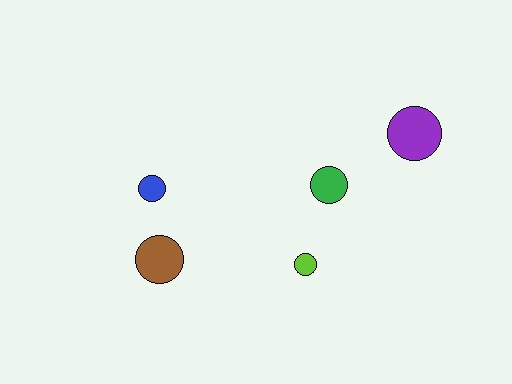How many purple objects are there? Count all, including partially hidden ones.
There is 1 purple object.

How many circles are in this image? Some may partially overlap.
There are 5 circles.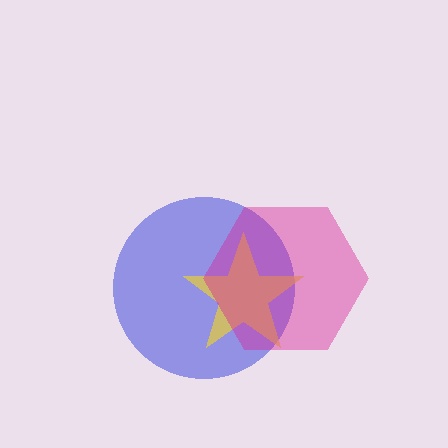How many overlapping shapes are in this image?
There are 3 overlapping shapes in the image.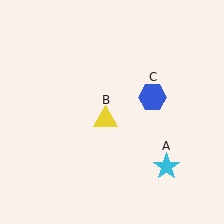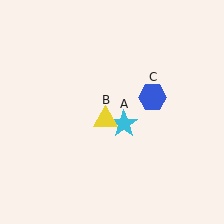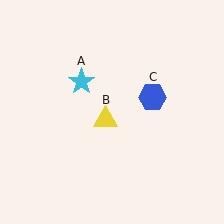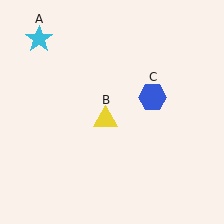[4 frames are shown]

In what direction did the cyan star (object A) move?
The cyan star (object A) moved up and to the left.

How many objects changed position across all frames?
1 object changed position: cyan star (object A).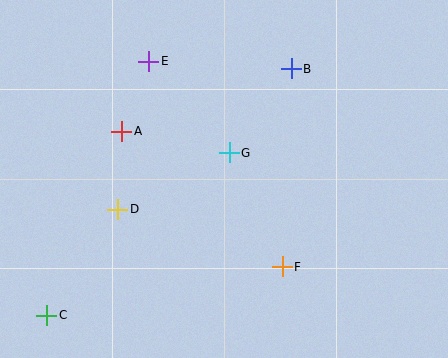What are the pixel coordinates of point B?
Point B is at (291, 69).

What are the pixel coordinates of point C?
Point C is at (47, 315).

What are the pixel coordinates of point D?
Point D is at (118, 209).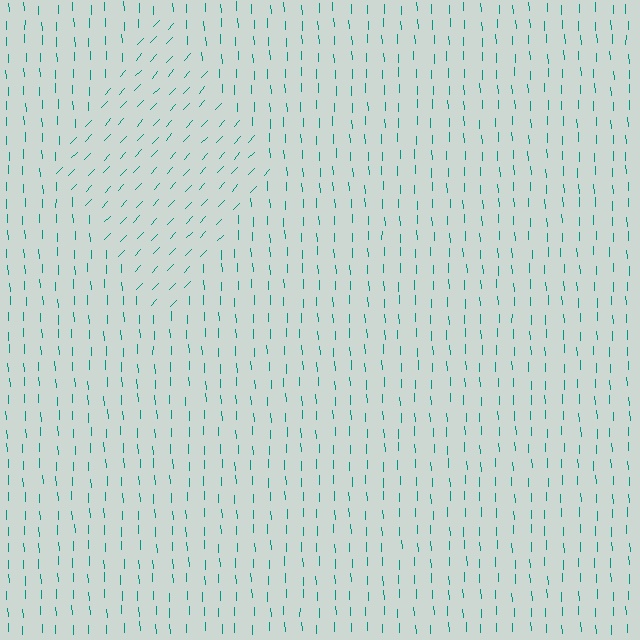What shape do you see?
I see a diamond.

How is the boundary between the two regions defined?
The boundary is defined purely by a change in line orientation (approximately 45 degrees difference). All lines are the same color and thickness.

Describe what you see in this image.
The image is filled with small teal line segments. A diamond region in the image has lines oriented differently from the surrounding lines, creating a visible texture boundary.